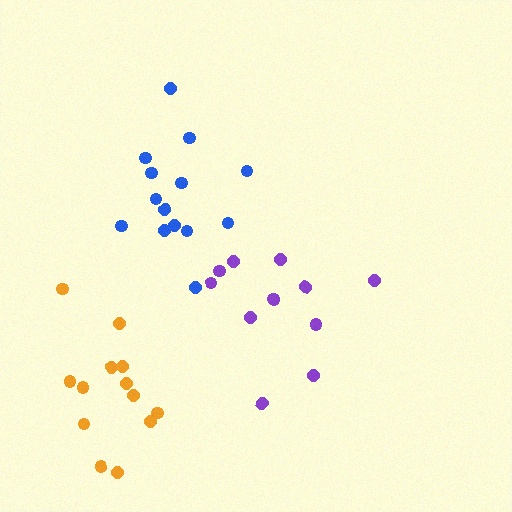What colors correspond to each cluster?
The clusters are colored: blue, purple, orange.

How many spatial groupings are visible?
There are 3 spatial groupings.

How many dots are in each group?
Group 1: 14 dots, Group 2: 12 dots, Group 3: 13 dots (39 total).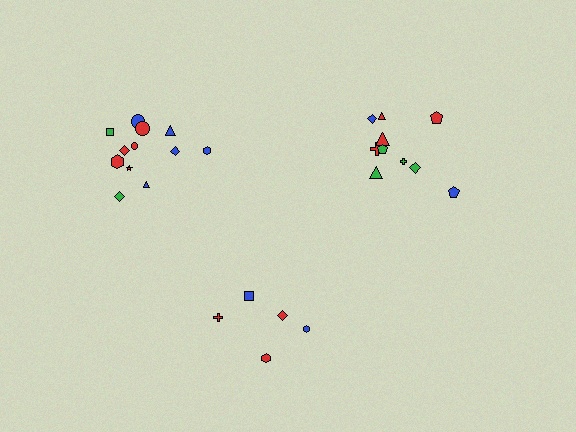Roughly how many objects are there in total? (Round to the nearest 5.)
Roughly 25 objects in total.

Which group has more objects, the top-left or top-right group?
The top-left group.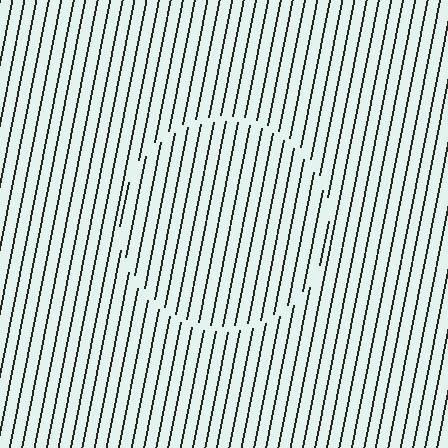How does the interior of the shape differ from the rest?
The interior of the shape contains the same grating, shifted by half a period — the contour is defined by the phase discontinuity where line-ends from the inner and outer gratings abut.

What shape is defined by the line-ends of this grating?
An illusory circle. The interior of the shape contains the same grating, shifted by half a period — the contour is defined by the phase discontinuity where line-ends from the inner and outer gratings abut.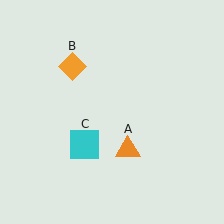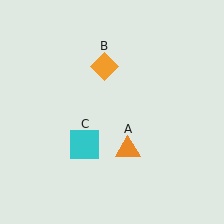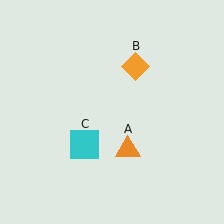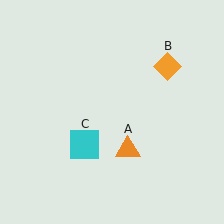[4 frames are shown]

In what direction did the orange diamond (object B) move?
The orange diamond (object B) moved right.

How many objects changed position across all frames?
1 object changed position: orange diamond (object B).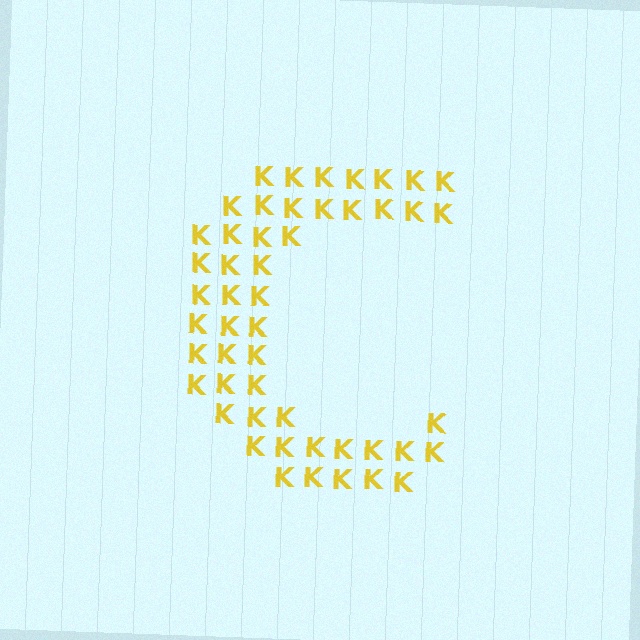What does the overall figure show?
The overall figure shows the letter C.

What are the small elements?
The small elements are letter K's.